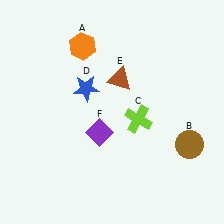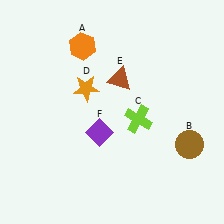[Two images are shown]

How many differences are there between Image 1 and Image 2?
There is 1 difference between the two images.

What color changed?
The star (D) changed from blue in Image 1 to orange in Image 2.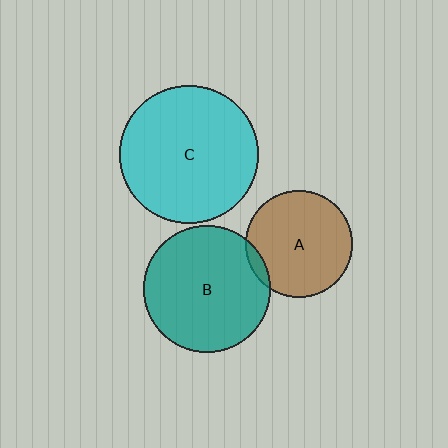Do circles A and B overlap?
Yes.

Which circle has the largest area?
Circle C (cyan).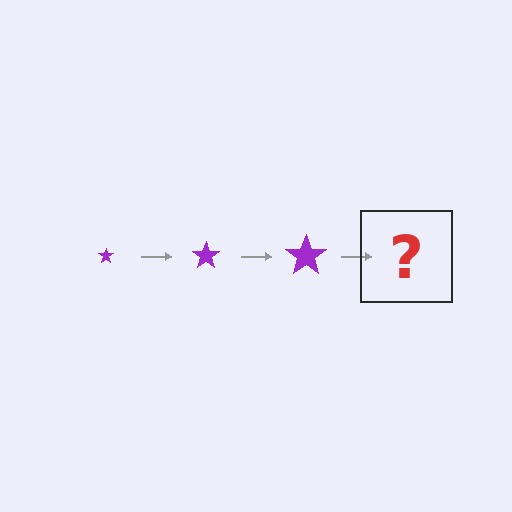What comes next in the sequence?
The next element should be a purple star, larger than the previous one.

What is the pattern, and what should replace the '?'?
The pattern is that the star gets progressively larger each step. The '?' should be a purple star, larger than the previous one.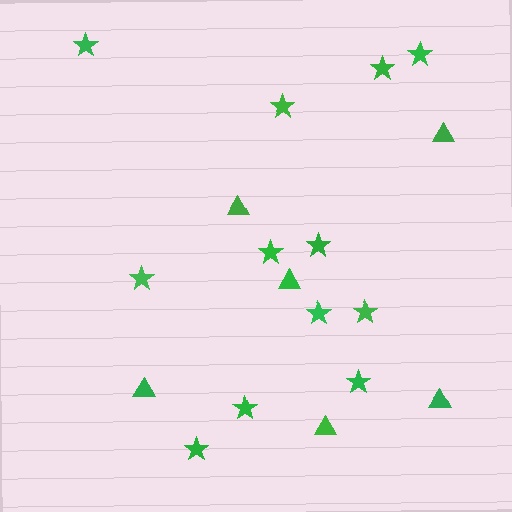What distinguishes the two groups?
There are 2 groups: one group of triangles (6) and one group of stars (12).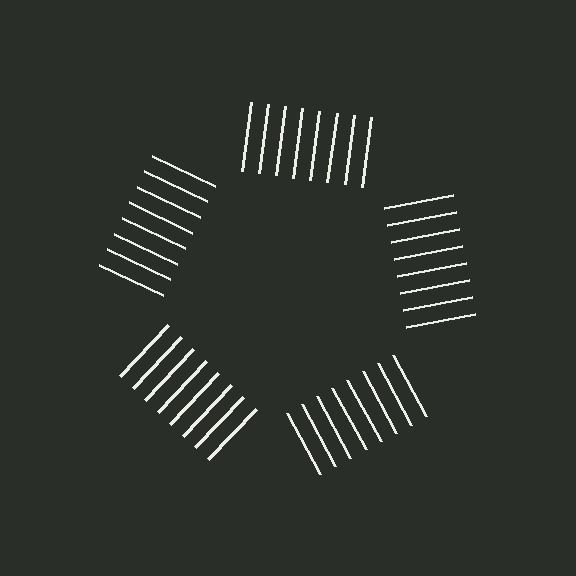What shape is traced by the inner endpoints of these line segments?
An illusory pentagon — the line segments terminate on its edges but no continuous stroke is drawn.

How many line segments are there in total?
40 — 8 along each of the 5 edges.